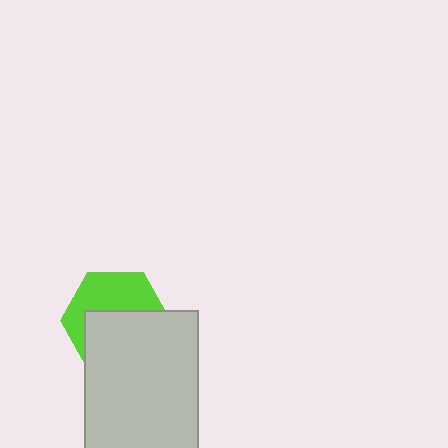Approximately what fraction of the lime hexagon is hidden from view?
Roughly 55% of the lime hexagon is hidden behind the light gray rectangle.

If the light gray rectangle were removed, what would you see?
You would see the complete lime hexagon.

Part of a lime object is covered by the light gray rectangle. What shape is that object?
It is a hexagon.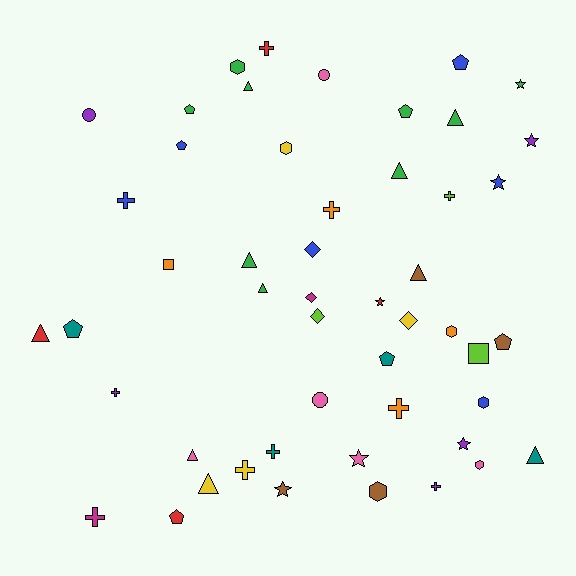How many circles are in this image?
There are 3 circles.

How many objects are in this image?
There are 50 objects.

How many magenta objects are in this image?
There are 2 magenta objects.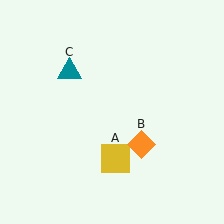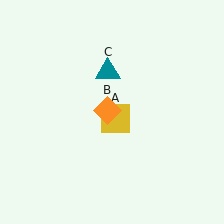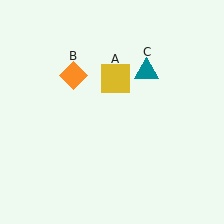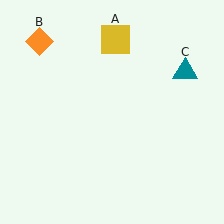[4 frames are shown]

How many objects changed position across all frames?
3 objects changed position: yellow square (object A), orange diamond (object B), teal triangle (object C).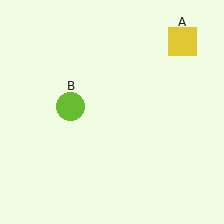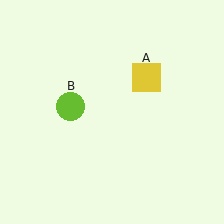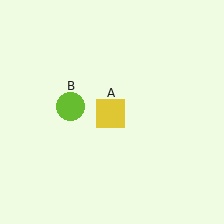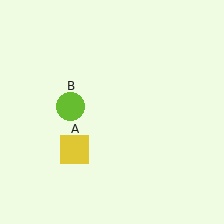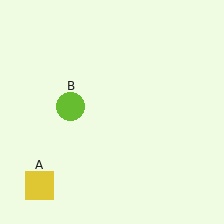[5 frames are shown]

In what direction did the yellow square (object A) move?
The yellow square (object A) moved down and to the left.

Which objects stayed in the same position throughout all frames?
Lime circle (object B) remained stationary.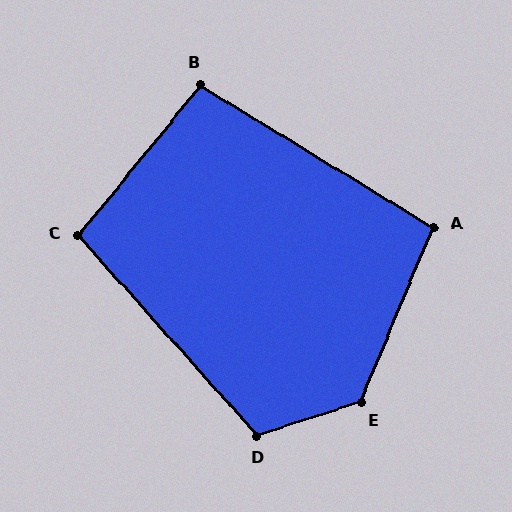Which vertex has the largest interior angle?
E, at approximately 131 degrees.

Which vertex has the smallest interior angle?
B, at approximately 98 degrees.